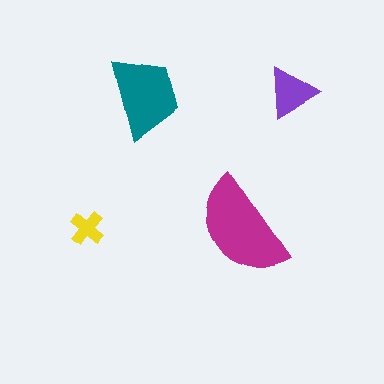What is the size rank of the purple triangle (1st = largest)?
3rd.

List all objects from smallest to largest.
The yellow cross, the purple triangle, the teal trapezoid, the magenta semicircle.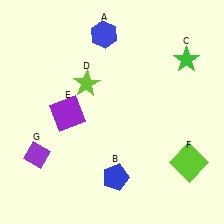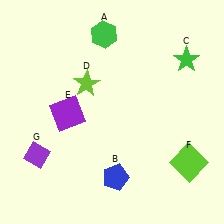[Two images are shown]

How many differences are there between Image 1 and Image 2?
There is 1 difference between the two images.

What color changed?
The hexagon (A) changed from blue in Image 1 to green in Image 2.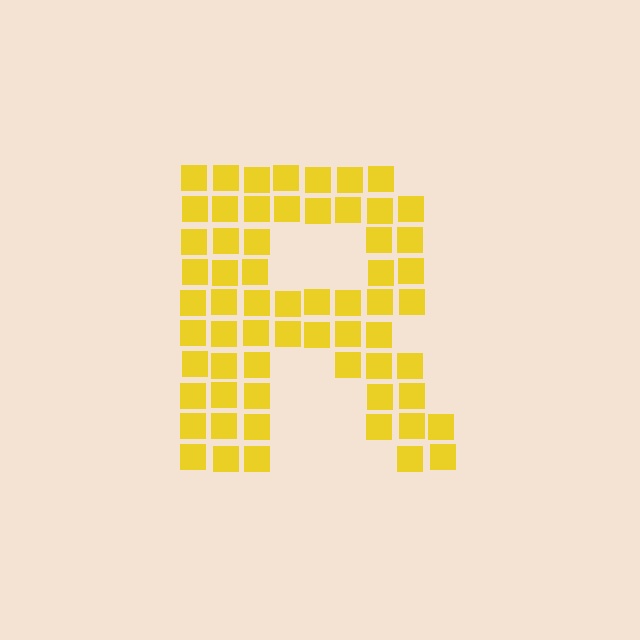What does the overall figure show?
The overall figure shows the letter R.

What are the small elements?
The small elements are squares.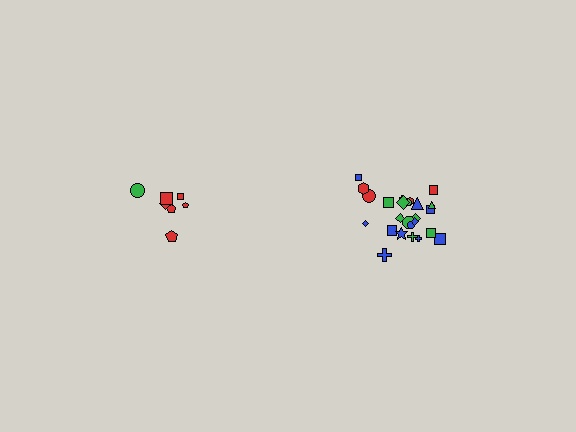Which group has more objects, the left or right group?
The right group.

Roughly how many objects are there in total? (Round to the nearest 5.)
Roughly 30 objects in total.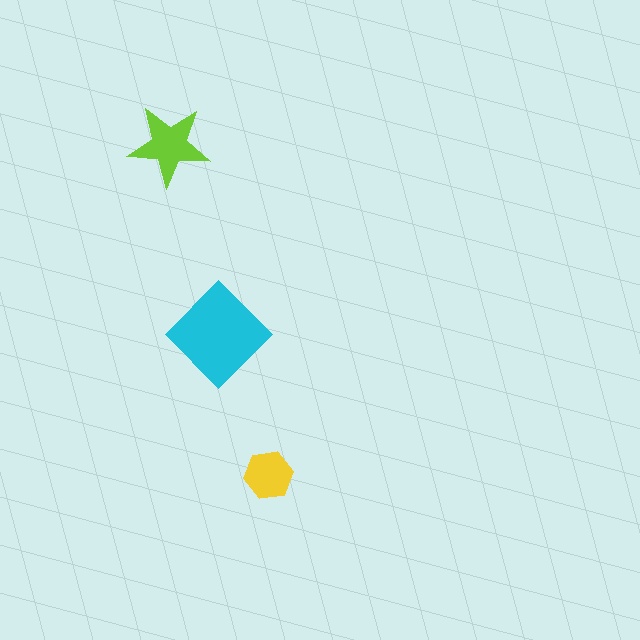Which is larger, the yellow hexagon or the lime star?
The lime star.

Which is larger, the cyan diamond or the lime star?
The cyan diamond.